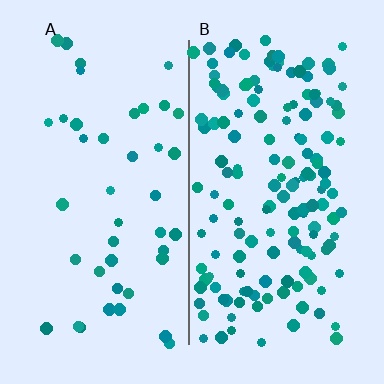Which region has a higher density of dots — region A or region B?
B (the right).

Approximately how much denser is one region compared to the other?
Approximately 3.5× — region B over region A.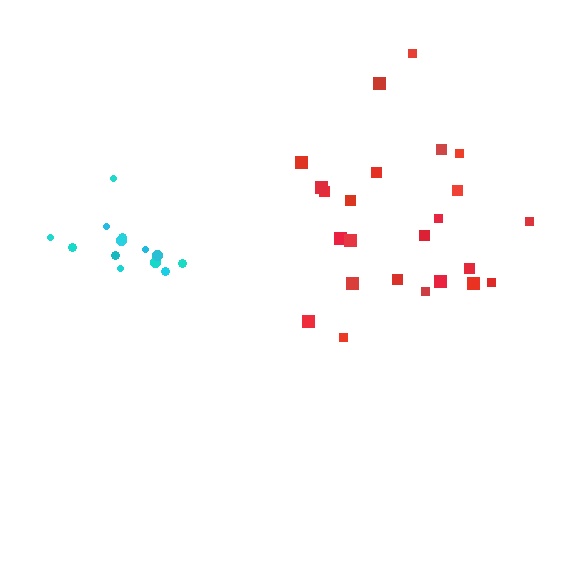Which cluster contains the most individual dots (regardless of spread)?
Red (24).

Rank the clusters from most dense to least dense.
cyan, red.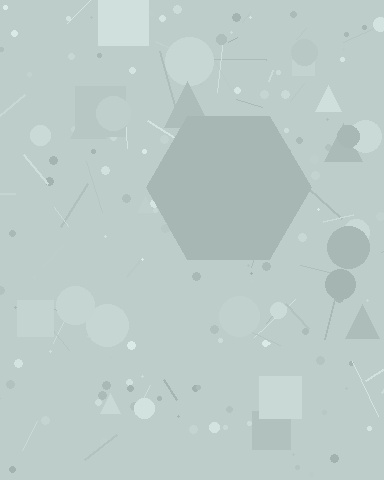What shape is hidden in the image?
A hexagon is hidden in the image.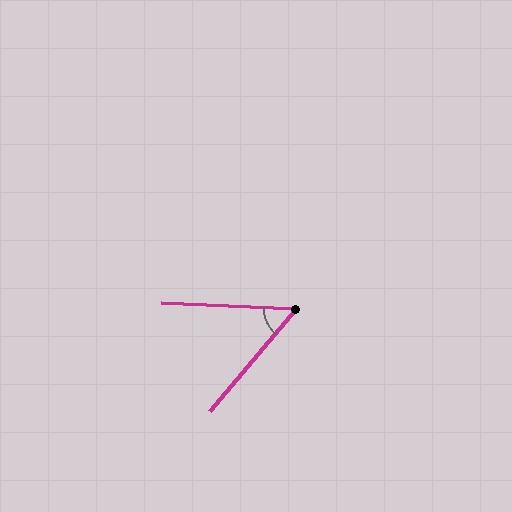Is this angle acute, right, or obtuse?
It is acute.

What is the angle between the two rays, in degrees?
Approximately 53 degrees.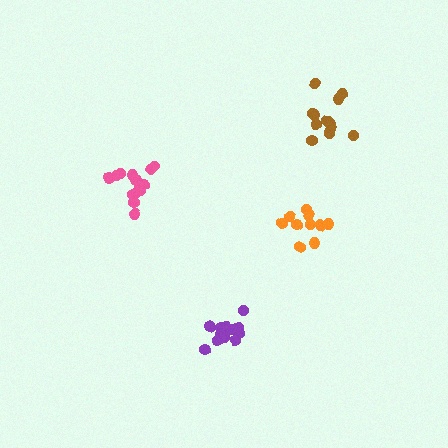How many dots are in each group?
Group 1: 13 dots, Group 2: 10 dots, Group 3: 12 dots, Group 4: 14 dots (49 total).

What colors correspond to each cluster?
The clusters are colored: brown, orange, purple, pink.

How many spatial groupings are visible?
There are 4 spatial groupings.